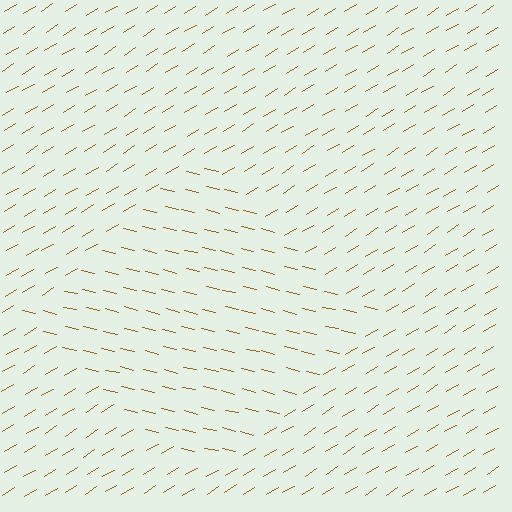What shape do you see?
I see a diamond.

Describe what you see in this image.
The image is filled with small brown line segments. A diamond region in the image has lines oriented differently from the surrounding lines, creating a visible texture boundary.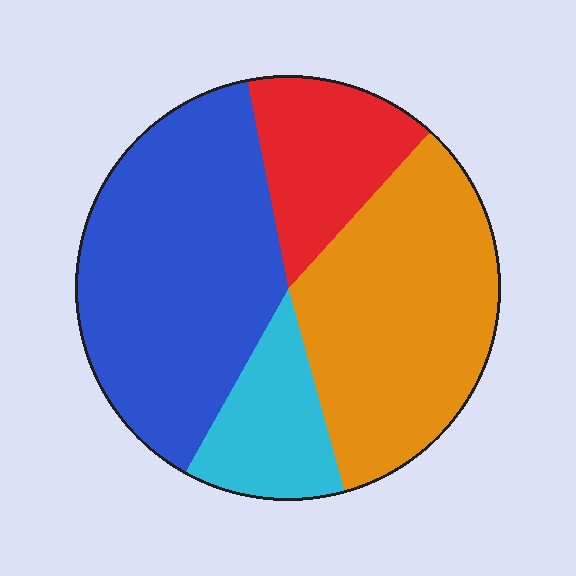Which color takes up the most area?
Blue, at roughly 40%.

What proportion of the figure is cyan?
Cyan takes up about one eighth (1/8) of the figure.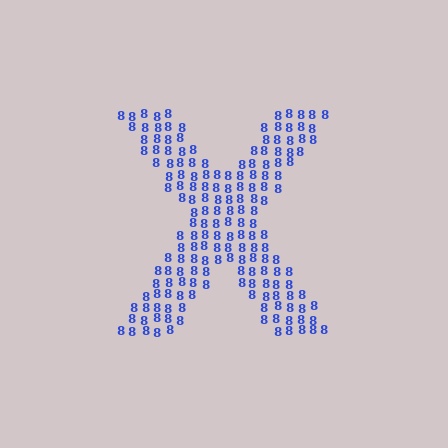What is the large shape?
The large shape is the letter X.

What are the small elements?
The small elements are digit 8's.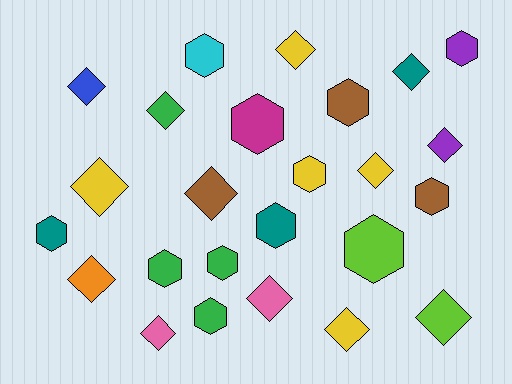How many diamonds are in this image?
There are 13 diamonds.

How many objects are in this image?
There are 25 objects.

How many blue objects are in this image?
There is 1 blue object.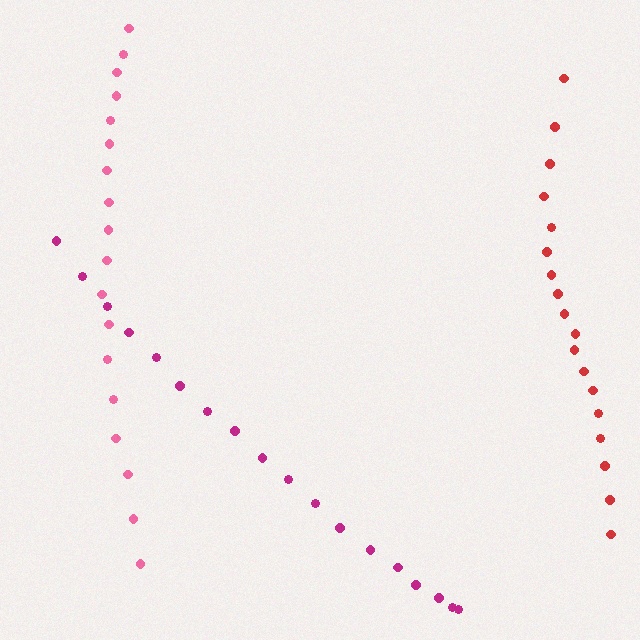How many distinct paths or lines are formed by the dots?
There are 3 distinct paths.